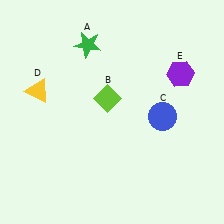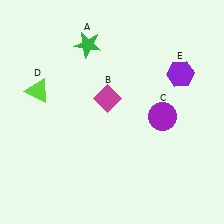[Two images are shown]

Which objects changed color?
B changed from lime to magenta. C changed from blue to purple. D changed from yellow to lime.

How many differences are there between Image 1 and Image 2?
There are 3 differences between the two images.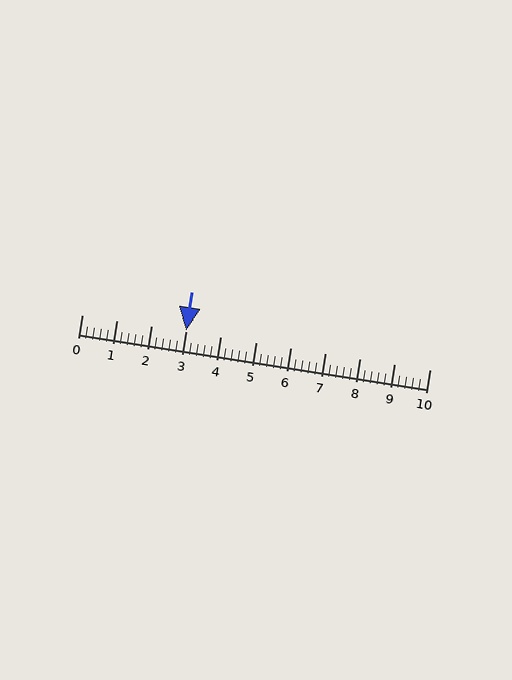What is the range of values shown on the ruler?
The ruler shows values from 0 to 10.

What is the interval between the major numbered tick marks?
The major tick marks are spaced 1 units apart.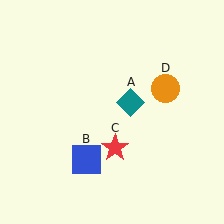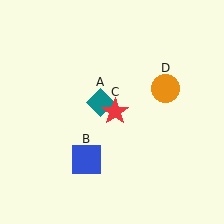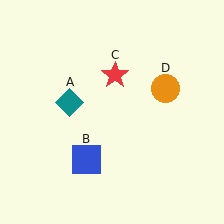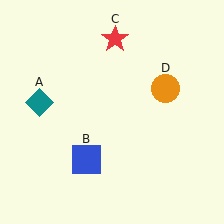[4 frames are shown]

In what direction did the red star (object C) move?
The red star (object C) moved up.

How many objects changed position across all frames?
2 objects changed position: teal diamond (object A), red star (object C).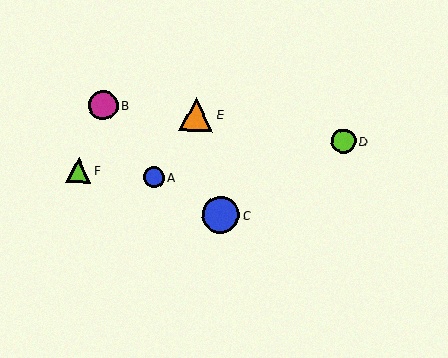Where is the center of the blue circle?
The center of the blue circle is at (154, 178).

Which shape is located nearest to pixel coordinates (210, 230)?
The blue circle (labeled C) at (221, 215) is nearest to that location.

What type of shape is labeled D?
Shape D is a lime circle.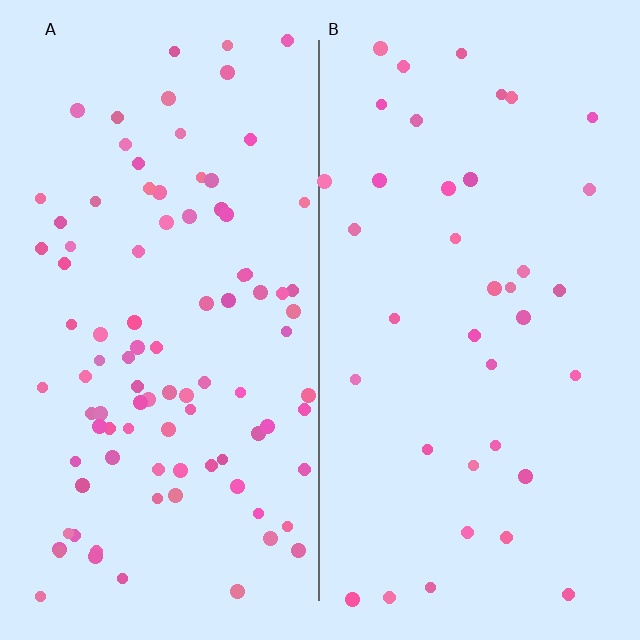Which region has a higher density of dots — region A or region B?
A (the left).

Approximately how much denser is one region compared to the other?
Approximately 2.5× — region A over region B.